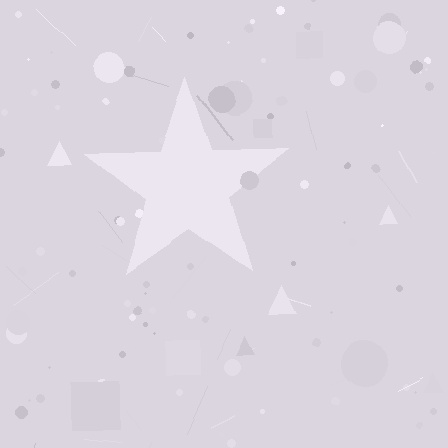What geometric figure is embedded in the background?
A star is embedded in the background.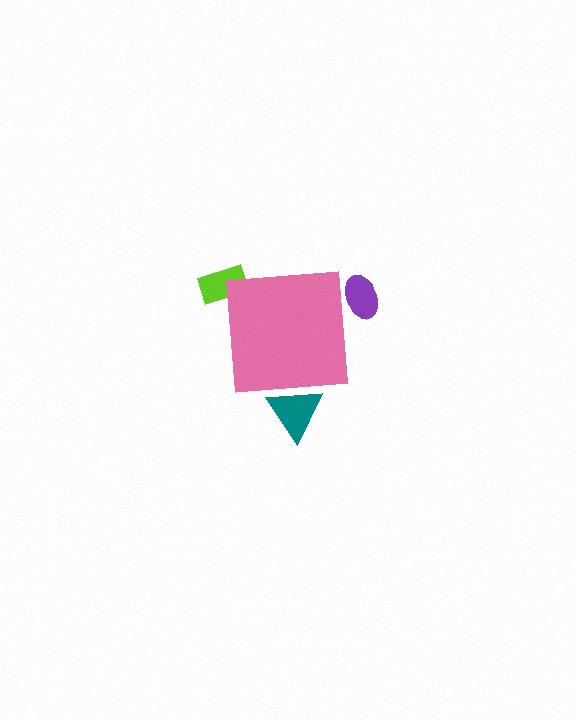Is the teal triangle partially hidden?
Yes, the teal triangle is partially hidden behind the pink square.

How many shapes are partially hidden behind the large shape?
3 shapes are partially hidden.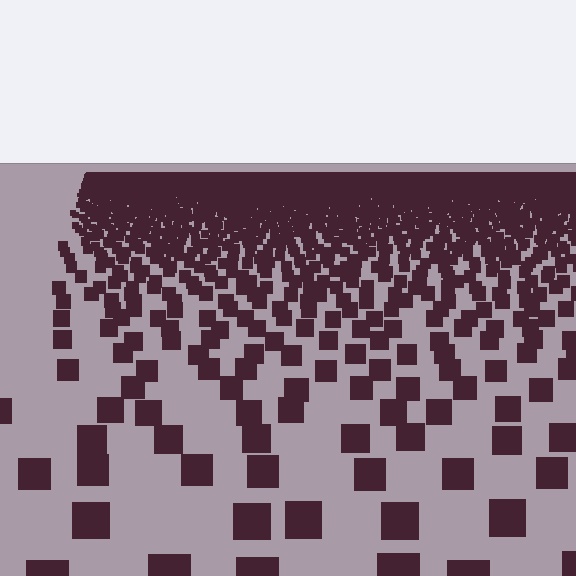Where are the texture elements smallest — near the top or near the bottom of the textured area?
Near the top.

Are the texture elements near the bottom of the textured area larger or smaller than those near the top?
Larger. Near the bottom, elements are closer to the viewer and appear at a bigger on-screen size.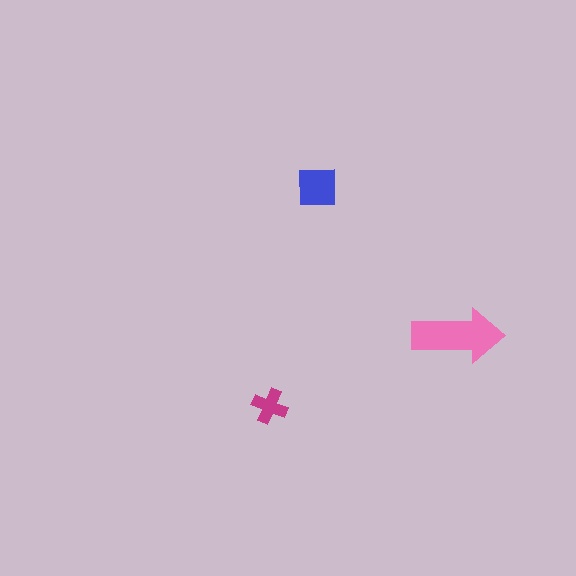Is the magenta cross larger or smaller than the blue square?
Smaller.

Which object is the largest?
The pink arrow.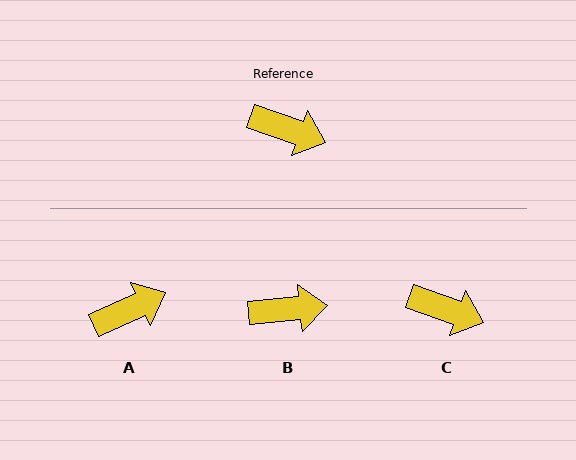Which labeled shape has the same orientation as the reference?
C.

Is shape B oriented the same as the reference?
No, it is off by about 25 degrees.